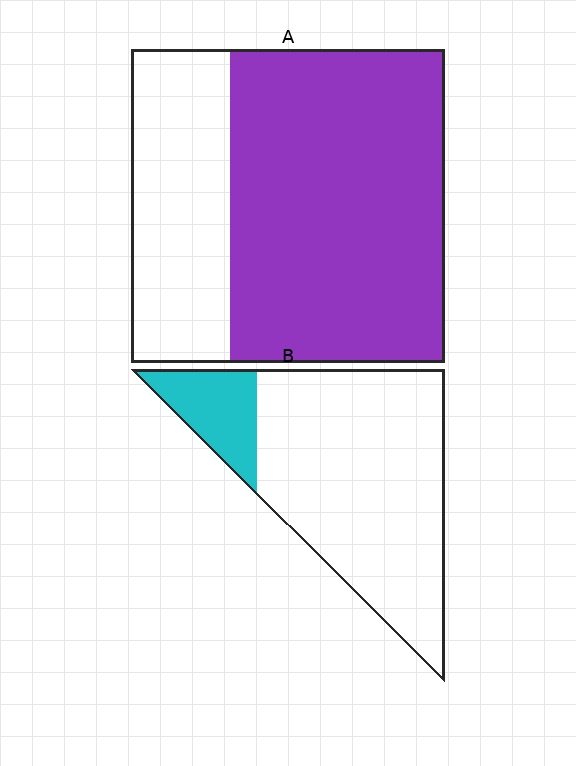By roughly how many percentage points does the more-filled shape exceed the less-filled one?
By roughly 50 percentage points (A over B).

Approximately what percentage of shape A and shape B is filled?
A is approximately 70% and B is approximately 15%.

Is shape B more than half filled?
No.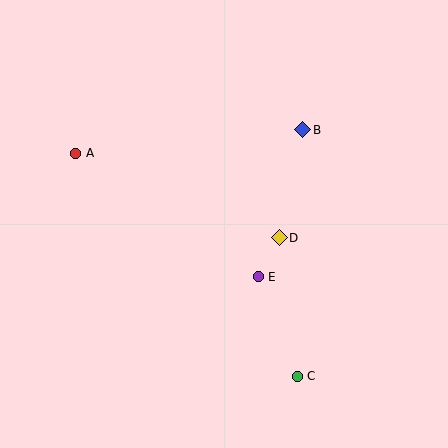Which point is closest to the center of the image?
Point D at (279, 238) is closest to the center.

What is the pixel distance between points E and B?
The distance between E and B is 153 pixels.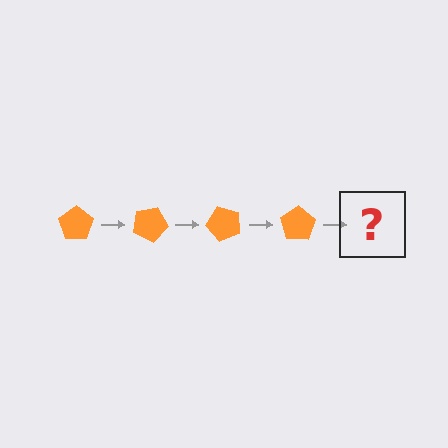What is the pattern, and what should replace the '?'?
The pattern is that the pentagon rotates 25 degrees each step. The '?' should be an orange pentagon rotated 100 degrees.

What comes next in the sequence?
The next element should be an orange pentagon rotated 100 degrees.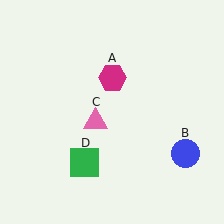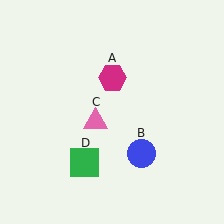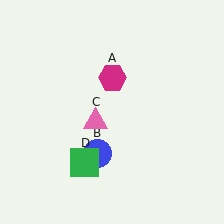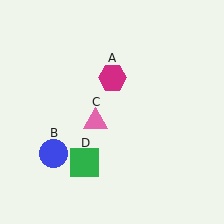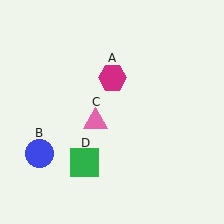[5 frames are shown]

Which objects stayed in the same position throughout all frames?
Magenta hexagon (object A) and pink triangle (object C) and green square (object D) remained stationary.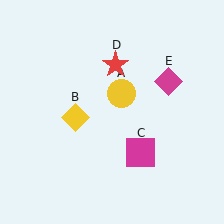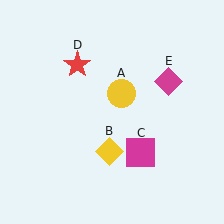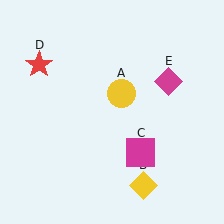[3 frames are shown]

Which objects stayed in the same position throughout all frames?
Yellow circle (object A) and magenta square (object C) and magenta diamond (object E) remained stationary.